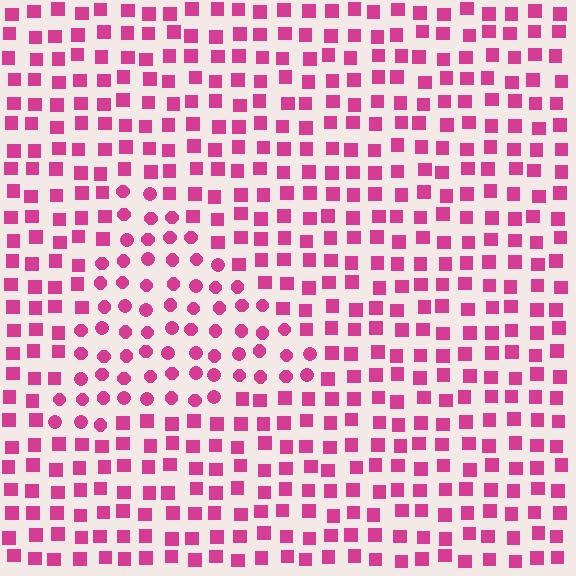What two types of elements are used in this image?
The image uses circles inside the triangle region and squares outside it.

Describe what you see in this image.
The image is filled with small magenta elements arranged in a uniform grid. A triangle-shaped region contains circles, while the surrounding area contains squares. The boundary is defined purely by the change in element shape.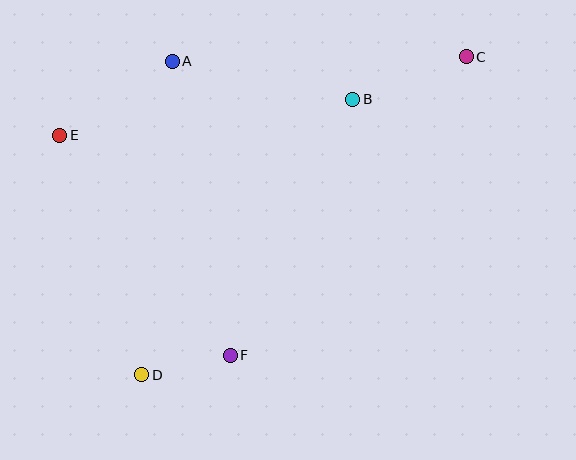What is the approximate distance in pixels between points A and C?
The distance between A and C is approximately 294 pixels.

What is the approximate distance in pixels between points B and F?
The distance between B and F is approximately 284 pixels.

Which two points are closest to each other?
Points D and F are closest to each other.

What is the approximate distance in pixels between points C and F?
The distance between C and F is approximately 381 pixels.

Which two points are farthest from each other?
Points C and D are farthest from each other.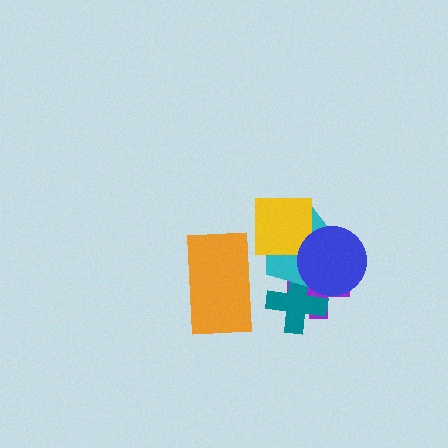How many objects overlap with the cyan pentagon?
4 objects overlap with the cyan pentagon.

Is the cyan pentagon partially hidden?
Yes, it is partially covered by another shape.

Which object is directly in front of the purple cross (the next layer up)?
The teal cross is directly in front of the purple cross.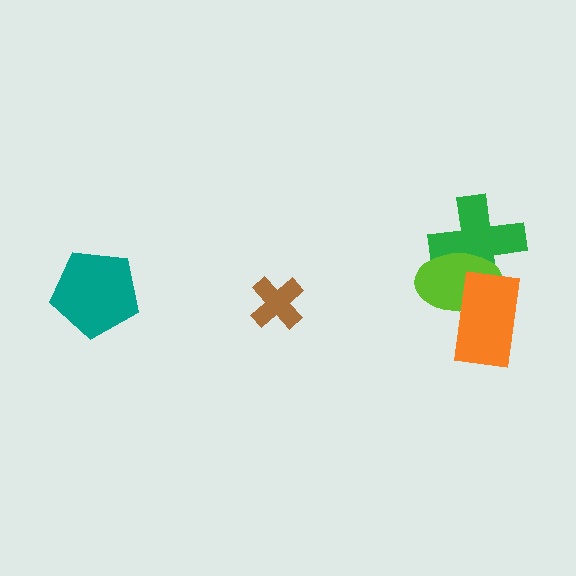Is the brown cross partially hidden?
No, no other shape covers it.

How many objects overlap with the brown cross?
0 objects overlap with the brown cross.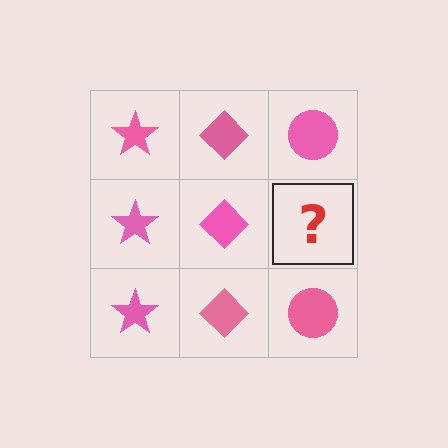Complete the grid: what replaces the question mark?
The question mark should be replaced with a pink circle.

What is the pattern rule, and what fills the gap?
The rule is that each column has a consistent shape. The gap should be filled with a pink circle.